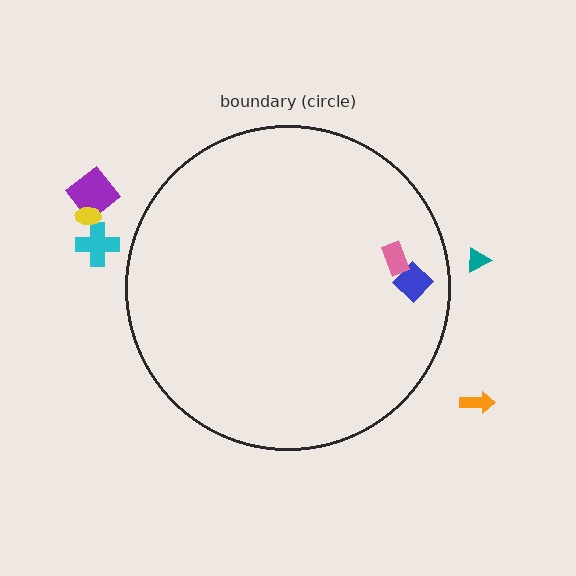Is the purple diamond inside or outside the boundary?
Outside.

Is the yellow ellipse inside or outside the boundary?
Outside.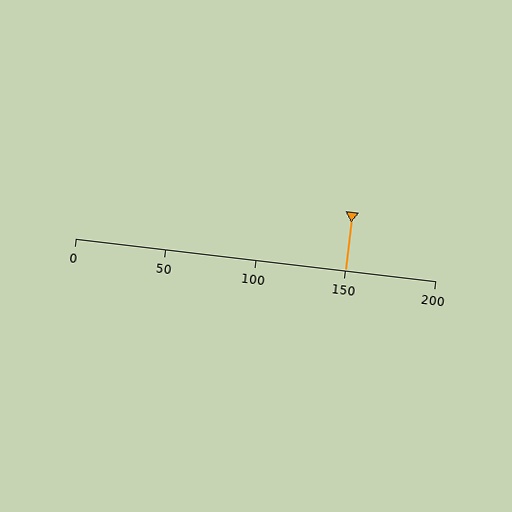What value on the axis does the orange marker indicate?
The marker indicates approximately 150.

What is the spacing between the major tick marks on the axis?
The major ticks are spaced 50 apart.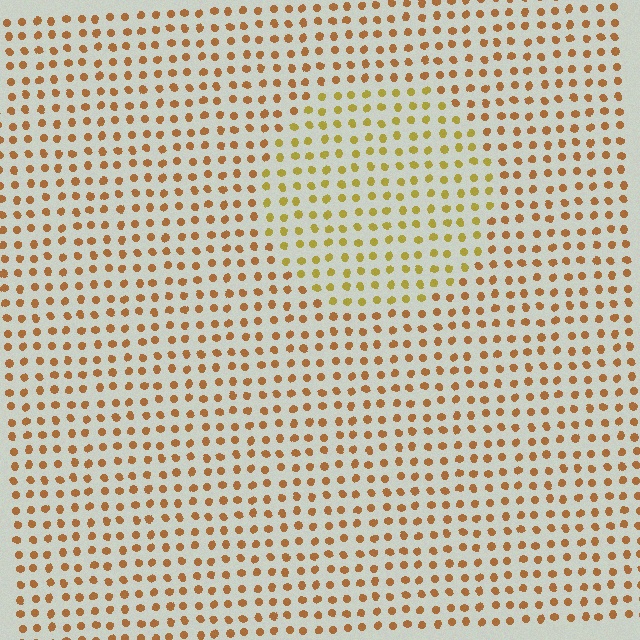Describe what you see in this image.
The image is filled with small brown elements in a uniform arrangement. A circle-shaped region is visible where the elements are tinted to a slightly different hue, forming a subtle color boundary.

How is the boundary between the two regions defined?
The boundary is defined purely by a slight shift in hue (about 28 degrees). Spacing, size, and orientation are identical on both sides.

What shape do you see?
I see a circle.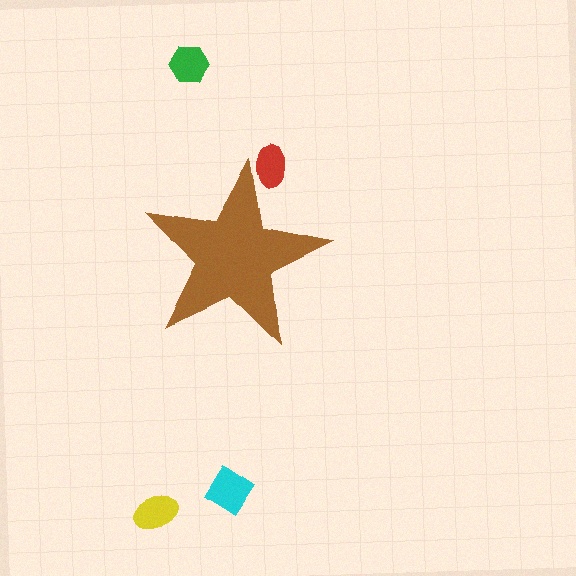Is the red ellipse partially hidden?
Yes, the red ellipse is partially hidden behind the brown star.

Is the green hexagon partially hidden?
No, the green hexagon is fully visible.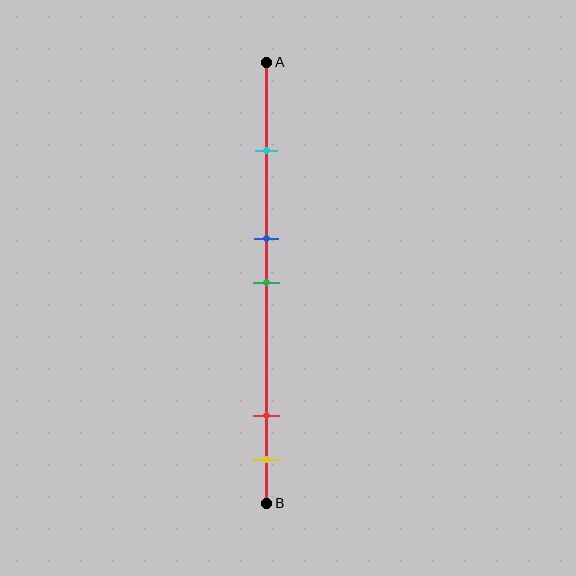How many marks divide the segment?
There are 5 marks dividing the segment.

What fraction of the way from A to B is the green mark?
The green mark is approximately 50% (0.5) of the way from A to B.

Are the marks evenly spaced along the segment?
No, the marks are not evenly spaced.